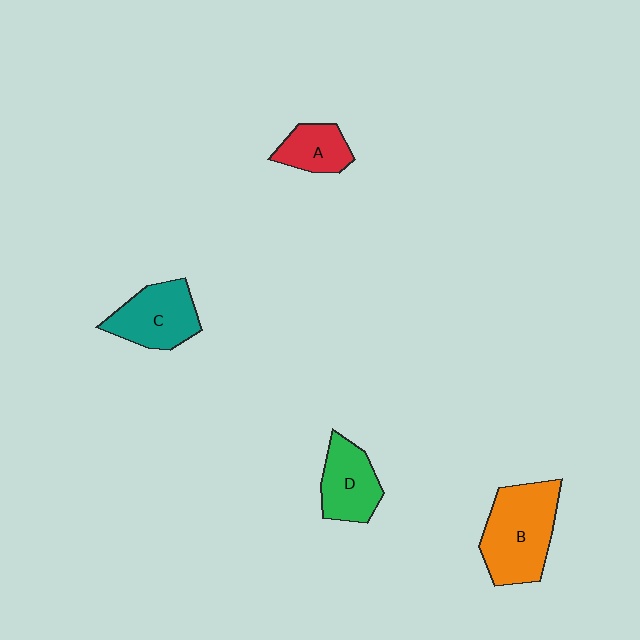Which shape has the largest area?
Shape B (orange).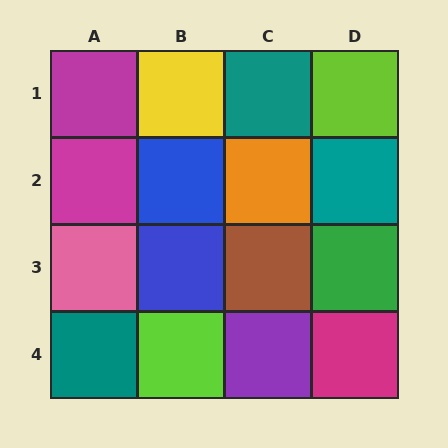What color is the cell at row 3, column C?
Brown.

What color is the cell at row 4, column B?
Lime.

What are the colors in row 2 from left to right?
Magenta, blue, orange, teal.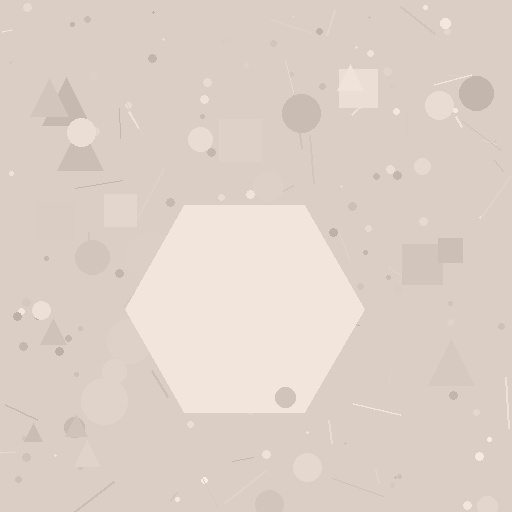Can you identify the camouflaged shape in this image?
The camouflaged shape is a hexagon.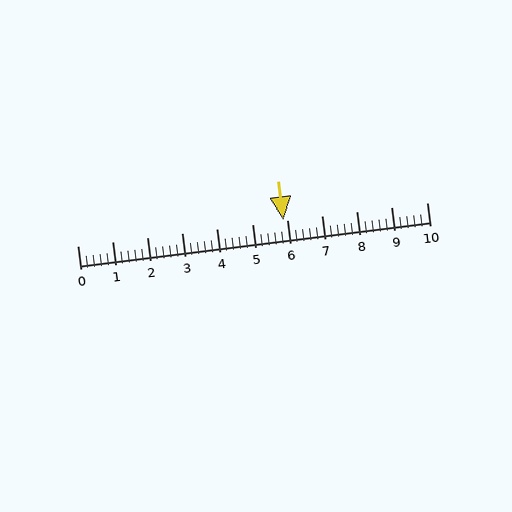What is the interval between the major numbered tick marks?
The major tick marks are spaced 1 units apart.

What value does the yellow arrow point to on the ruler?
The yellow arrow points to approximately 5.9.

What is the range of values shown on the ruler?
The ruler shows values from 0 to 10.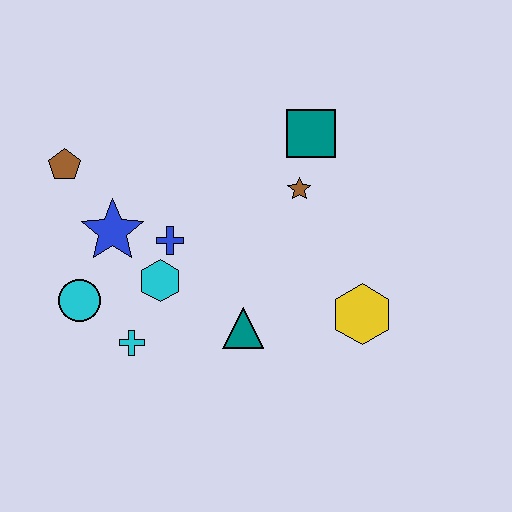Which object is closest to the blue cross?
The cyan hexagon is closest to the blue cross.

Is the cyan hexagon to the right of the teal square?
No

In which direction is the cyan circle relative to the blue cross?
The cyan circle is to the left of the blue cross.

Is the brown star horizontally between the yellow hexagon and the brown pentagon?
Yes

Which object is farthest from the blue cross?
The yellow hexagon is farthest from the blue cross.